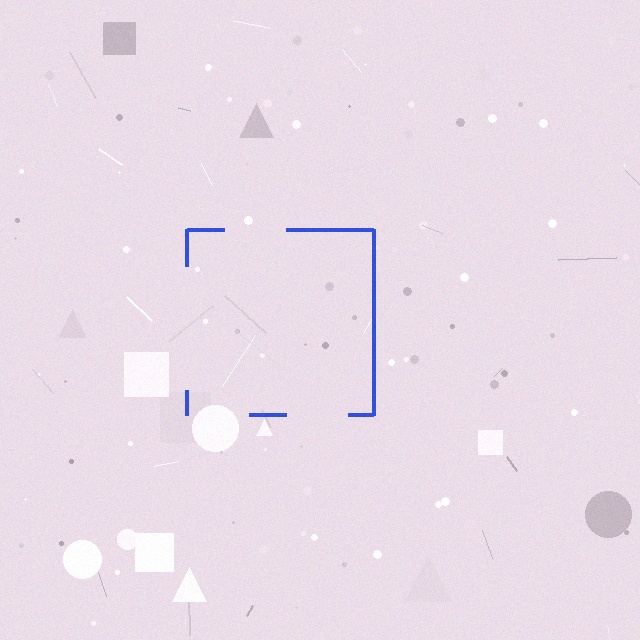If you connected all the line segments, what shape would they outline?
They would outline a square.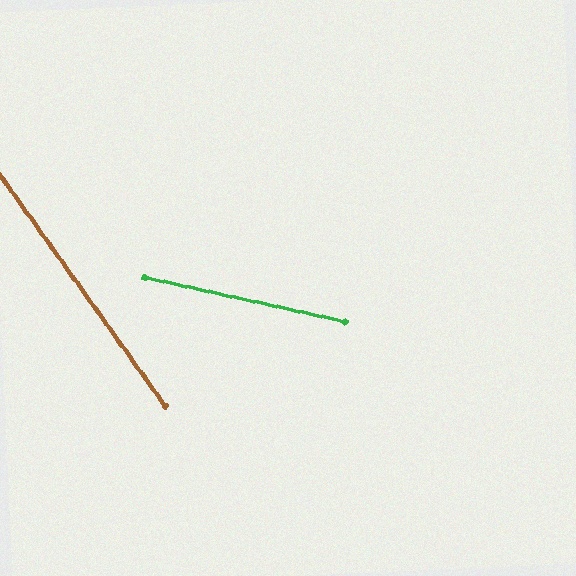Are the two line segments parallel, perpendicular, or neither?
Neither parallel nor perpendicular — they differ by about 42°.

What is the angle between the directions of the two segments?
Approximately 42 degrees.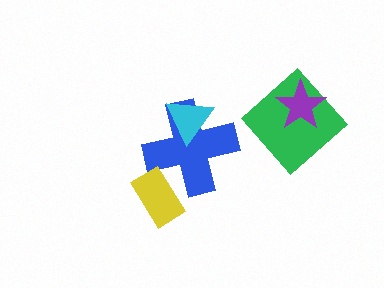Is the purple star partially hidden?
No, no other shape covers it.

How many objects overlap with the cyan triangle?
1 object overlaps with the cyan triangle.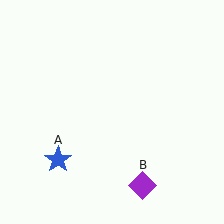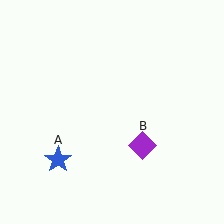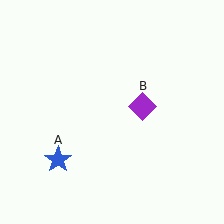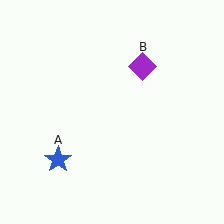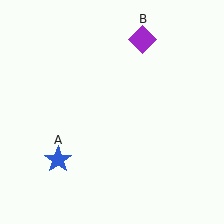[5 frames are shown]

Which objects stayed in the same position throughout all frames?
Blue star (object A) remained stationary.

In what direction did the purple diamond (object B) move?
The purple diamond (object B) moved up.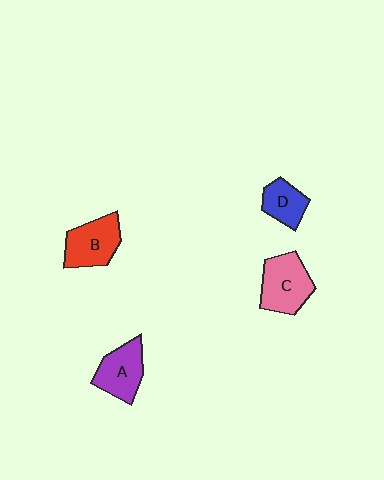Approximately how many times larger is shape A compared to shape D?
Approximately 1.4 times.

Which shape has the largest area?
Shape C (pink).